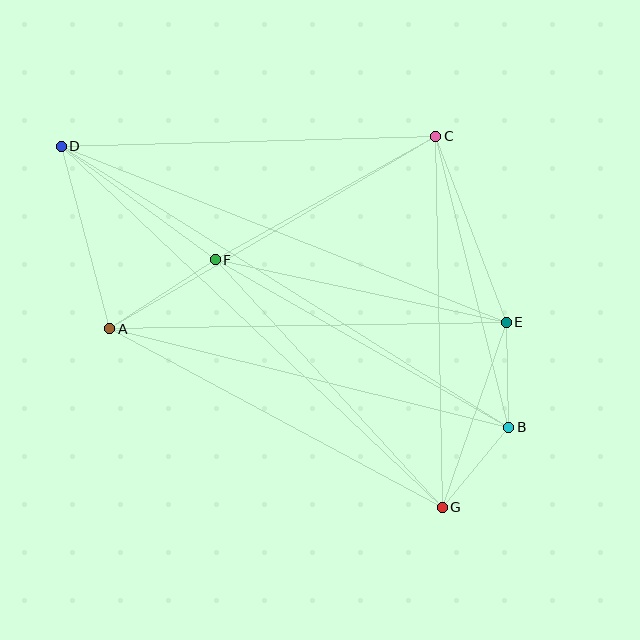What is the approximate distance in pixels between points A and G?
The distance between A and G is approximately 378 pixels.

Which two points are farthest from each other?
Points B and D are farthest from each other.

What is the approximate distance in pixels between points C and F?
The distance between C and F is approximately 252 pixels.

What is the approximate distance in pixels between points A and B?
The distance between A and B is approximately 411 pixels.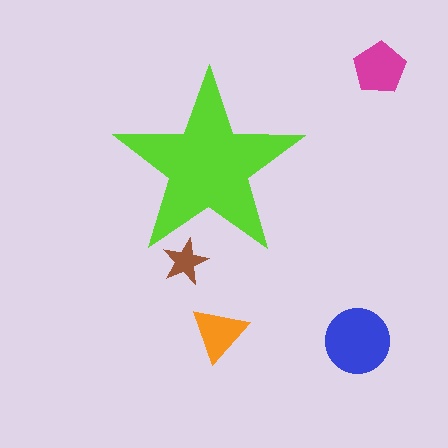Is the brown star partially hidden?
Yes, the brown star is partially hidden behind the lime star.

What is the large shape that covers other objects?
A lime star.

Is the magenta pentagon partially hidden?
No, the magenta pentagon is fully visible.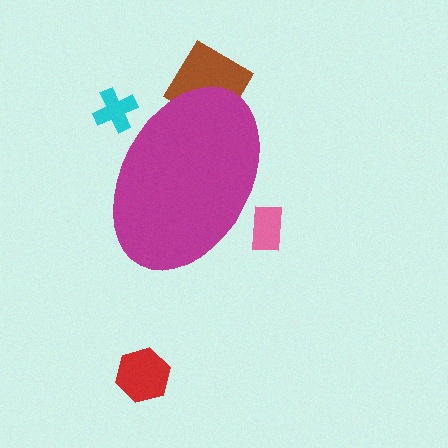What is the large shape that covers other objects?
A magenta ellipse.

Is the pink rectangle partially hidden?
Yes, the pink rectangle is partially hidden behind the magenta ellipse.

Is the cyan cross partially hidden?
Yes, the cyan cross is partially hidden behind the magenta ellipse.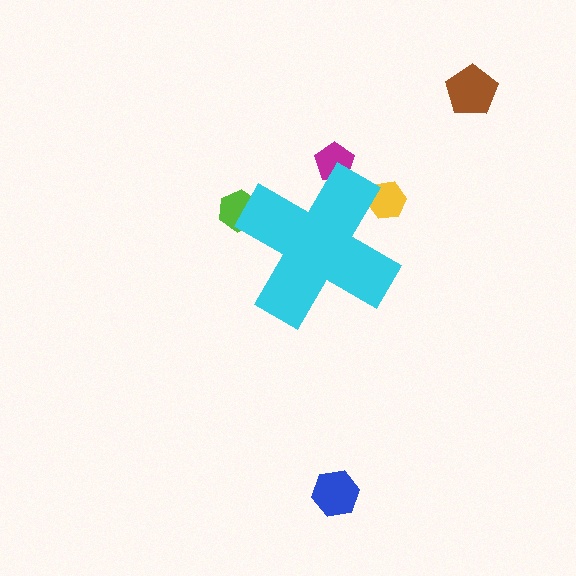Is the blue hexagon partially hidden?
No, the blue hexagon is fully visible.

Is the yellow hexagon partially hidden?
Yes, the yellow hexagon is partially hidden behind the cyan cross.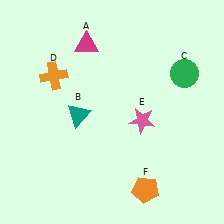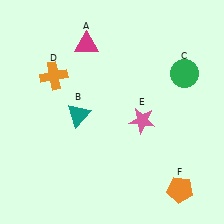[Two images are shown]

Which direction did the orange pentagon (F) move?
The orange pentagon (F) moved right.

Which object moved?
The orange pentagon (F) moved right.